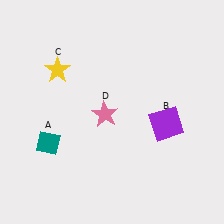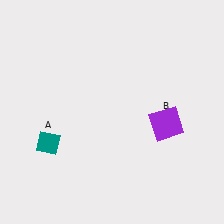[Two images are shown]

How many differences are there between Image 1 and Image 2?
There are 2 differences between the two images.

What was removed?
The pink star (D), the yellow star (C) were removed in Image 2.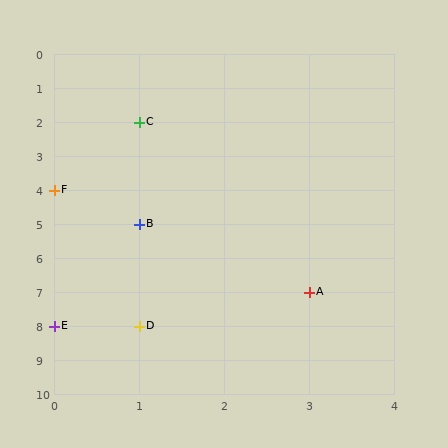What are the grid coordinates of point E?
Point E is at grid coordinates (0, 8).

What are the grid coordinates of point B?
Point B is at grid coordinates (1, 5).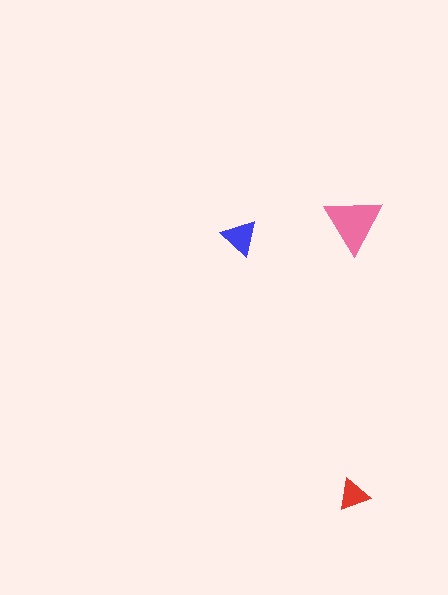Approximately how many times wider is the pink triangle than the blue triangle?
About 1.5 times wider.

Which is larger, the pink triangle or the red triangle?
The pink one.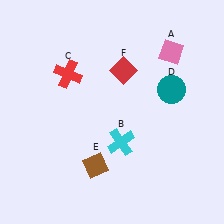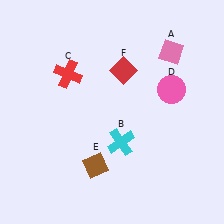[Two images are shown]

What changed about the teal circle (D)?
In Image 1, D is teal. In Image 2, it changed to pink.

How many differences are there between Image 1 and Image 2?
There is 1 difference between the two images.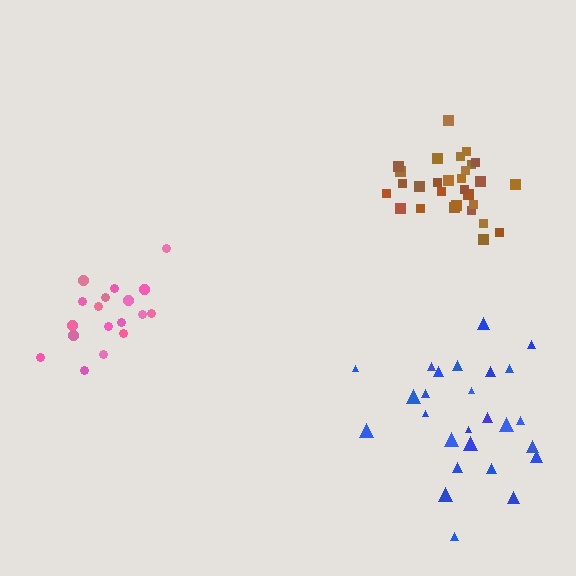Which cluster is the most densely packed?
Brown.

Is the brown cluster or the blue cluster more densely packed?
Brown.